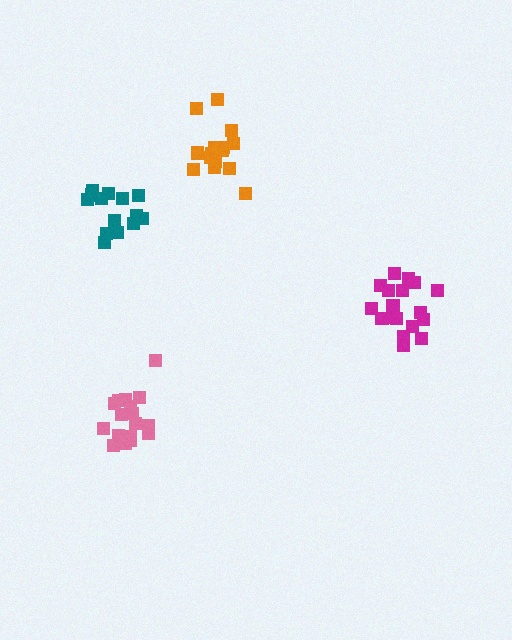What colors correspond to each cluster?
The clusters are colored: magenta, pink, teal, orange.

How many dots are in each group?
Group 1: 19 dots, Group 2: 18 dots, Group 3: 14 dots, Group 4: 16 dots (67 total).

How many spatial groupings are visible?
There are 4 spatial groupings.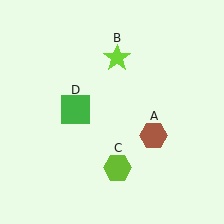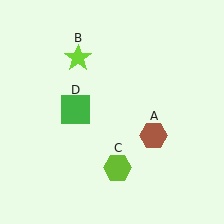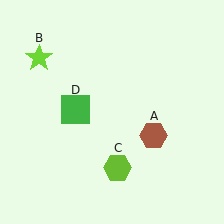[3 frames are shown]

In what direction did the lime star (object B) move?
The lime star (object B) moved left.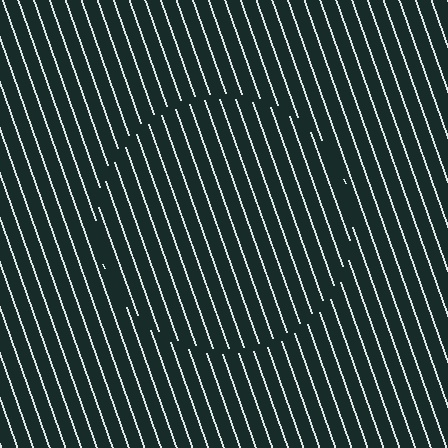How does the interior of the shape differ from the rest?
The interior of the shape contains the same grating, shifted by half a period — the contour is defined by the phase discontinuity where line-ends from the inner and outer gratings abut.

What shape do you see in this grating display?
An illusory circle. The interior of the shape contains the same grating, shifted by half a period — the contour is defined by the phase discontinuity where line-ends from the inner and outer gratings abut.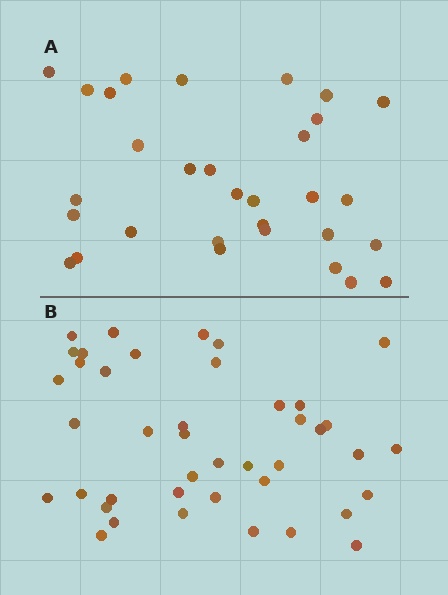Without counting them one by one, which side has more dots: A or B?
Region B (the bottom region) has more dots.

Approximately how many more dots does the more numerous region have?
Region B has roughly 12 or so more dots than region A.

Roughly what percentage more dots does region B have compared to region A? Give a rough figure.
About 35% more.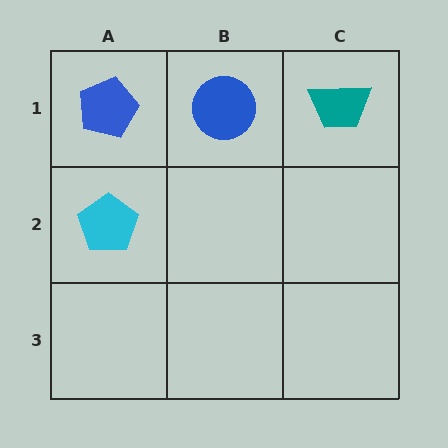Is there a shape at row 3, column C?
No, that cell is empty.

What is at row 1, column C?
A teal trapezoid.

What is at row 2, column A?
A cyan pentagon.